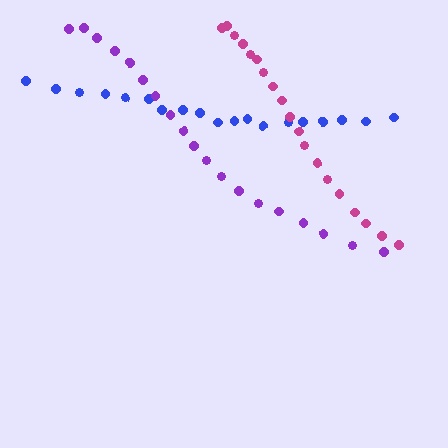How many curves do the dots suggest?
There are 3 distinct paths.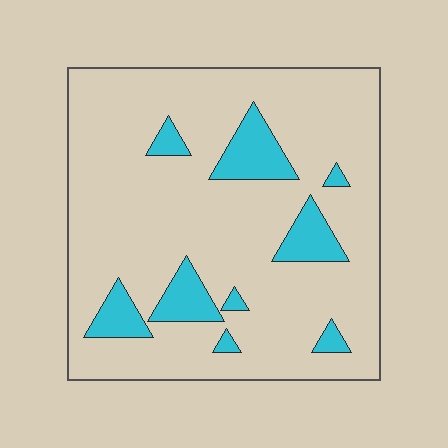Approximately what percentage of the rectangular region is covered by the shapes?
Approximately 15%.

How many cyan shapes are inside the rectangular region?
9.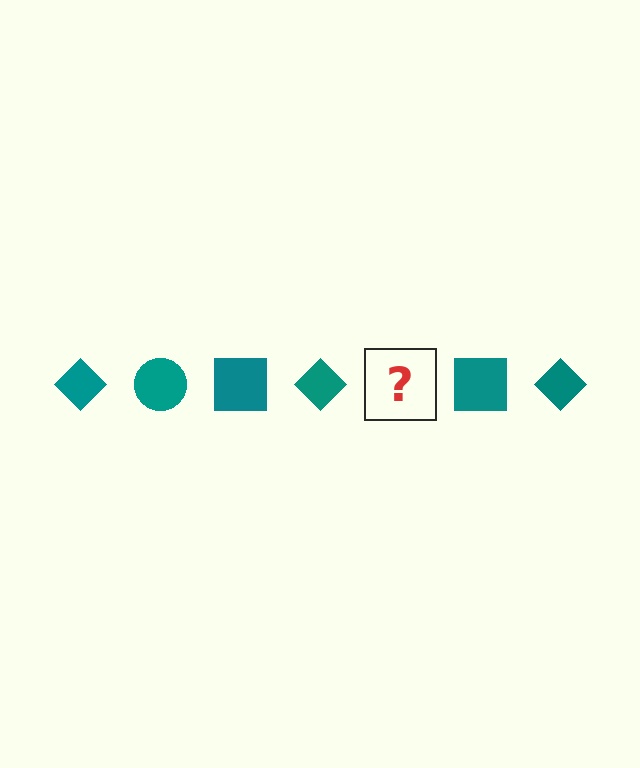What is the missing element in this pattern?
The missing element is a teal circle.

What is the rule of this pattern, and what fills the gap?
The rule is that the pattern cycles through diamond, circle, square shapes in teal. The gap should be filled with a teal circle.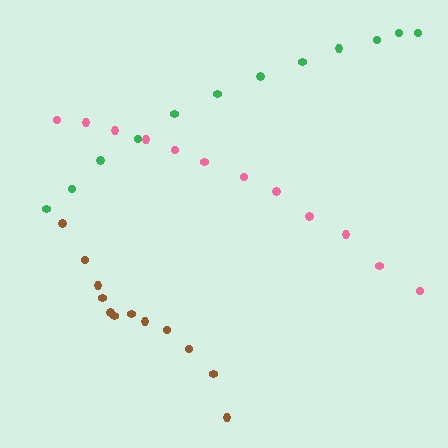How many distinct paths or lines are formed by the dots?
There are 3 distinct paths.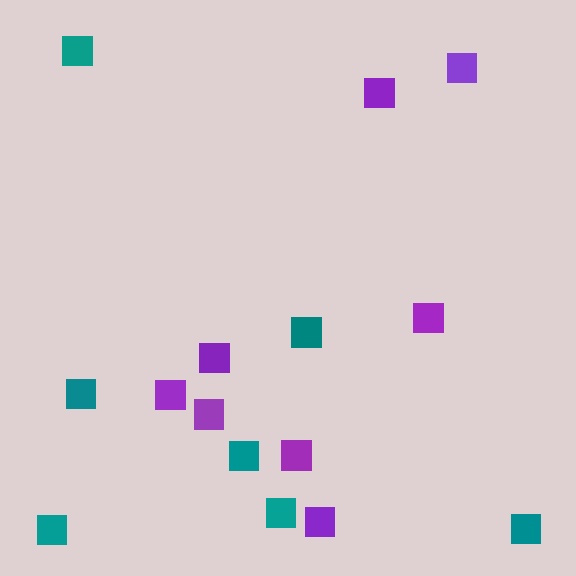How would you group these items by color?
There are 2 groups: one group of purple squares (8) and one group of teal squares (7).